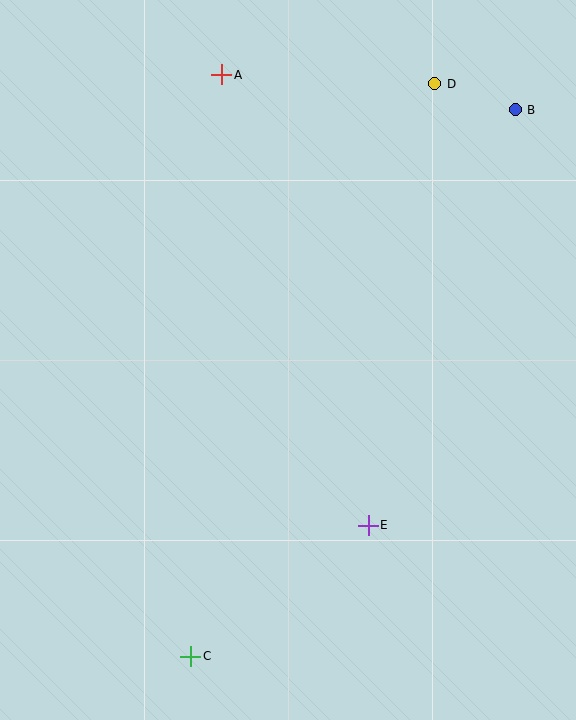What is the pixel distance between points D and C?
The distance between D and C is 622 pixels.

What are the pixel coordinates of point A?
Point A is at (222, 75).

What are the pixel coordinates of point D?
Point D is at (435, 84).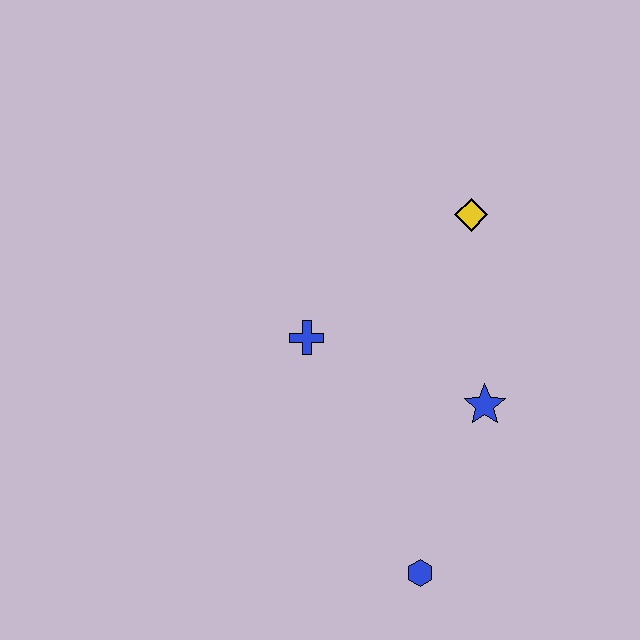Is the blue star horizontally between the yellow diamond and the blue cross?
No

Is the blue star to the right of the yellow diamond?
Yes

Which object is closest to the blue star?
The blue hexagon is closest to the blue star.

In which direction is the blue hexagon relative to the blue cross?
The blue hexagon is below the blue cross.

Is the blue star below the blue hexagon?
No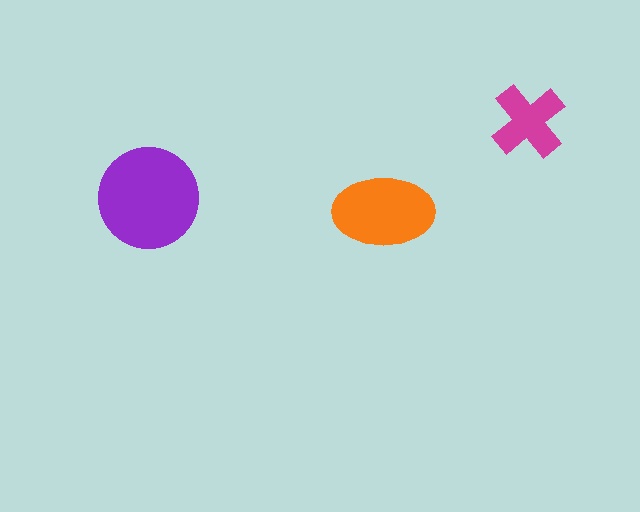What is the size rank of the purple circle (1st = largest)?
1st.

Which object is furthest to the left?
The purple circle is leftmost.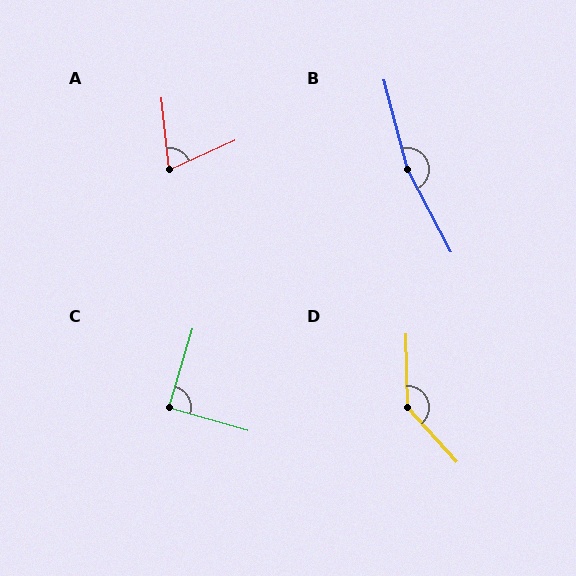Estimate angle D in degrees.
Approximately 139 degrees.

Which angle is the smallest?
A, at approximately 72 degrees.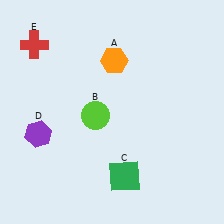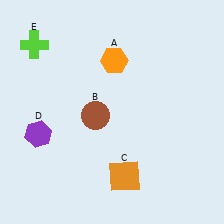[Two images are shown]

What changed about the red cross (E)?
In Image 1, E is red. In Image 2, it changed to lime.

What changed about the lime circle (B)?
In Image 1, B is lime. In Image 2, it changed to brown.